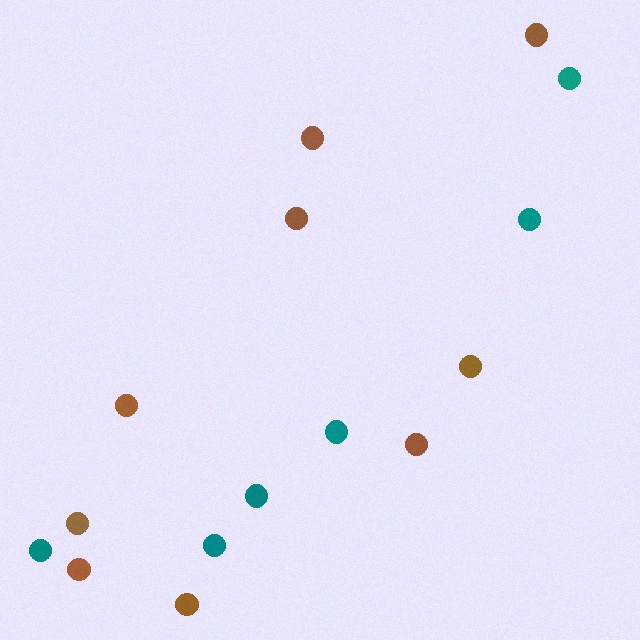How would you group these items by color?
There are 2 groups: one group of teal circles (6) and one group of brown circles (9).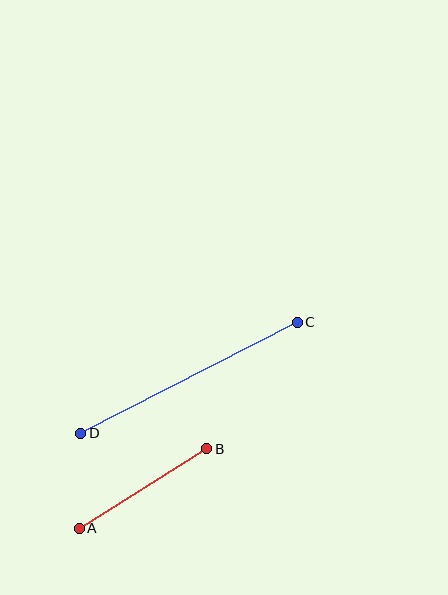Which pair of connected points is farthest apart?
Points C and D are farthest apart.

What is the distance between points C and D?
The distance is approximately 243 pixels.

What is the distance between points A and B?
The distance is approximately 150 pixels.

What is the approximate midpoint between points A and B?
The midpoint is at approximately (143, 488) pixels.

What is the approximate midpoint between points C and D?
The midpoint is at approximately (189, 378) pixels.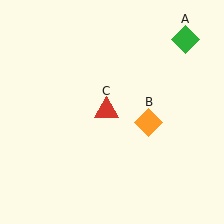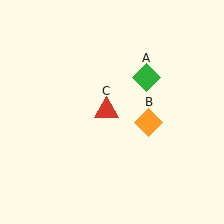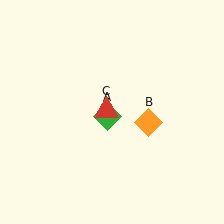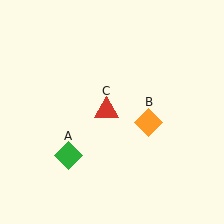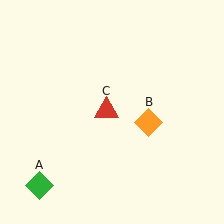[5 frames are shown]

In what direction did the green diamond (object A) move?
The green diamond (object A) moved down and to the left.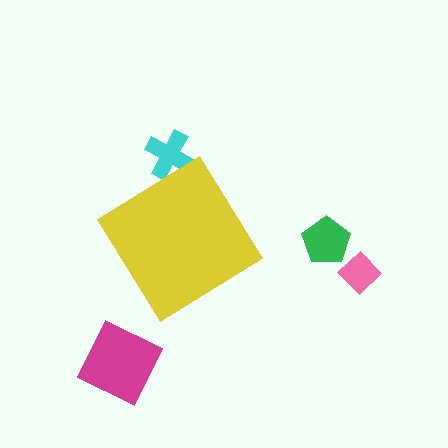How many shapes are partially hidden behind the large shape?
1 shape is partially hidden.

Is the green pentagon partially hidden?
No, the green pentagon is fully visible.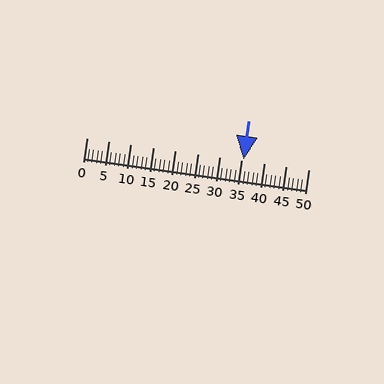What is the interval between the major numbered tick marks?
The major tick marks are spaced 5 units apart.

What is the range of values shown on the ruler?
The ruler shows values from 0 to 50.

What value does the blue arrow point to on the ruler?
The blue arrow points to approximately 35.